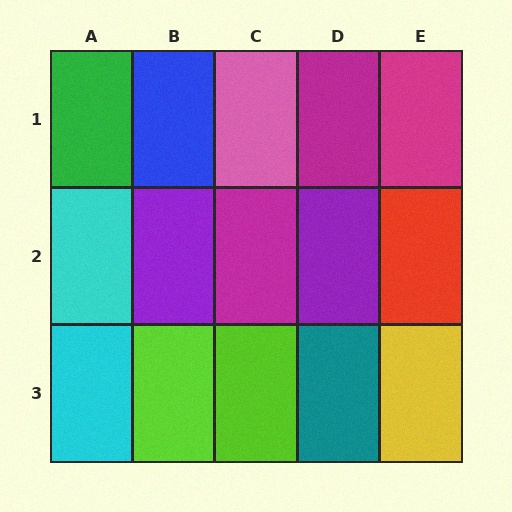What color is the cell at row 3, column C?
Lime.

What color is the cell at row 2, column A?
Cyan.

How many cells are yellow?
1 cell is yellow.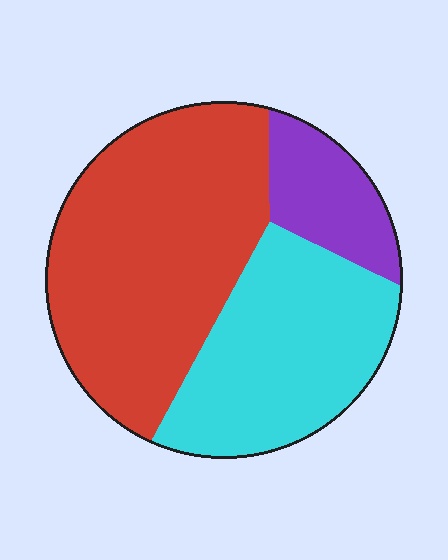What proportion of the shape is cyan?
Cyan covers about 35% of the shape.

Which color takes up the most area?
Red, at roughly 50%.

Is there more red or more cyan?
Red.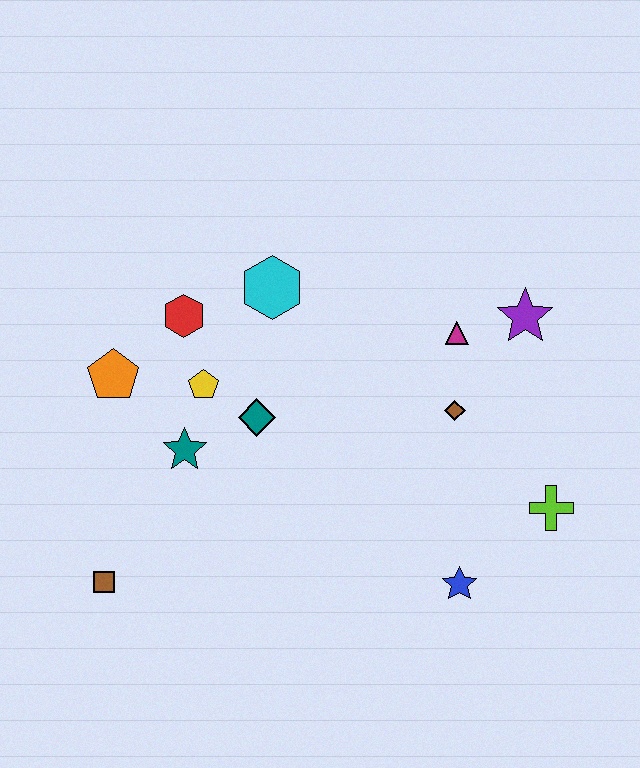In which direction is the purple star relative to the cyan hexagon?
The purple star is to the right of the cyan hexagon.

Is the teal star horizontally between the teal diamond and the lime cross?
No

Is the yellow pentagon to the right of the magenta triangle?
No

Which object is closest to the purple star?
The magenta triangle is closest to the purple star.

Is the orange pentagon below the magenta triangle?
Yes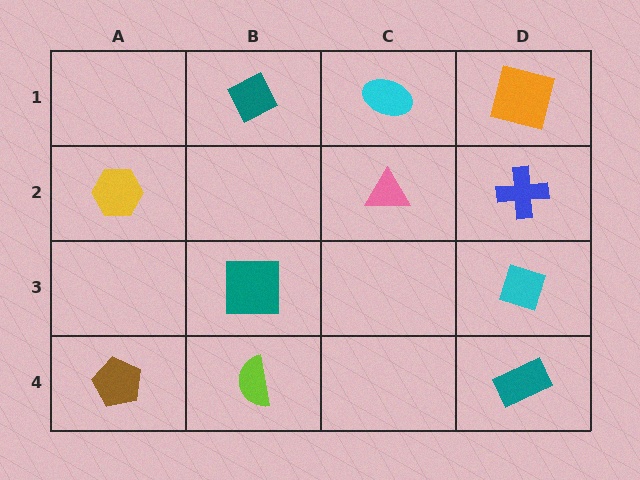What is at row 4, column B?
A lime semicircle.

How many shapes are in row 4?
3 shapes.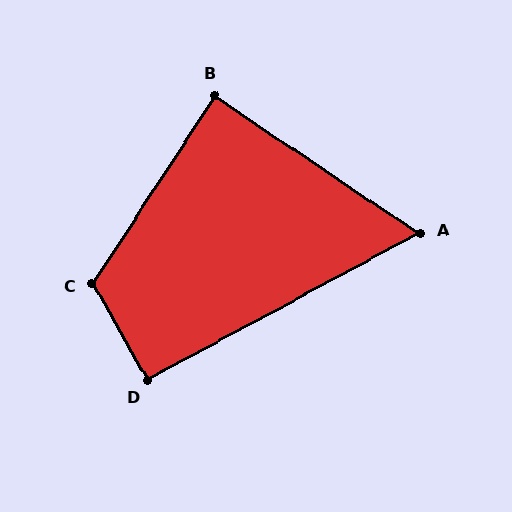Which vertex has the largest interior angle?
C, at approximately 118 degrees.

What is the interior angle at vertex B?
Approximately 89 degrees (approximately right).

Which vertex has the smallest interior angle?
A, at approximately 62 degrees.